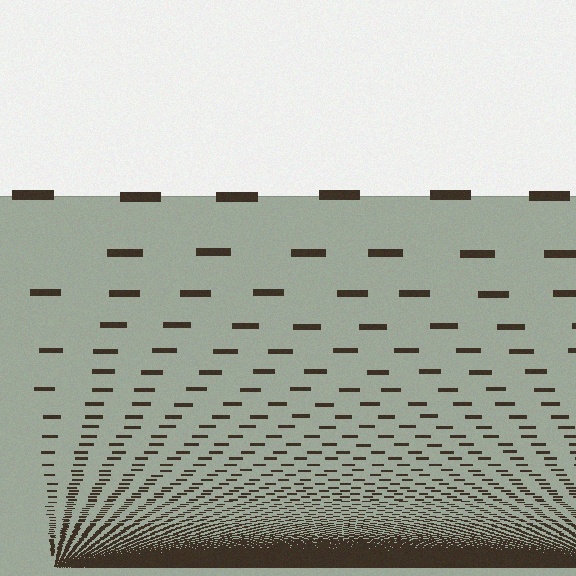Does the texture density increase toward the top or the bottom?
Density increases toward the bottom.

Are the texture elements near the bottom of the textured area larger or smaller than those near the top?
Smaller. The gradient is inverted — elements near the bottom are smaller and denser.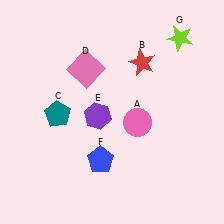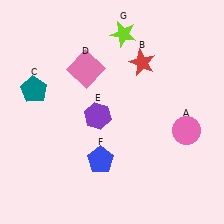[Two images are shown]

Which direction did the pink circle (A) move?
The pink circle (A) moved right.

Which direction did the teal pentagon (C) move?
The teal pentagon (C) moved up.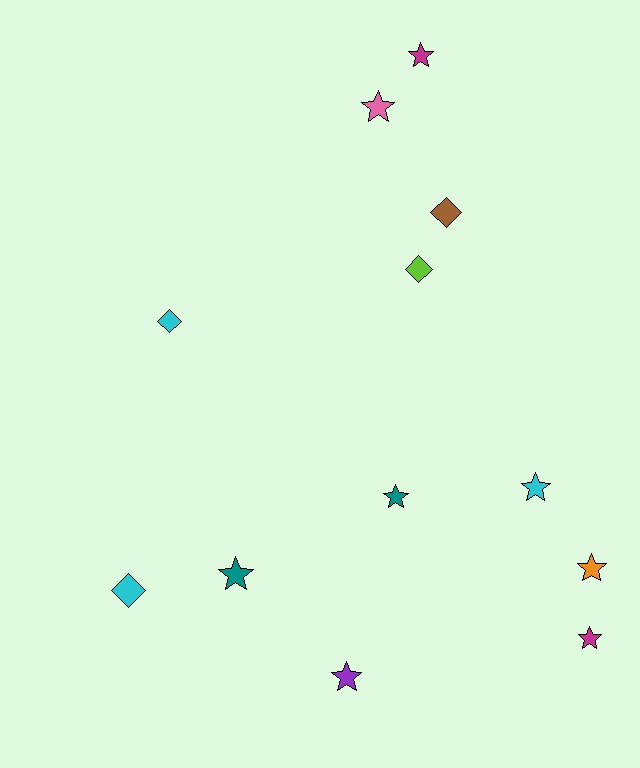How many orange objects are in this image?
There is 1 orange object.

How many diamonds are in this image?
There are 4 diamonds.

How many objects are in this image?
There are 12 objects.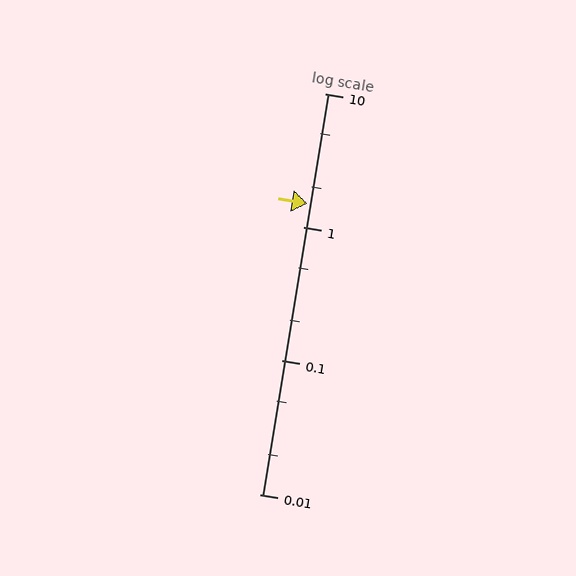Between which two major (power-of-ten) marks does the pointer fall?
The pointer is between 1 and 10.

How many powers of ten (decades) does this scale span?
The scale spans 3 decades, from 0.01 to 10.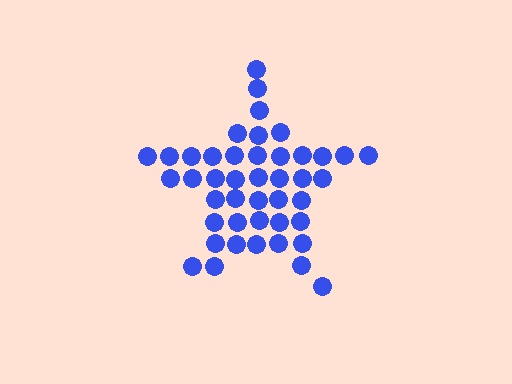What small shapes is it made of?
It is made of small circles.